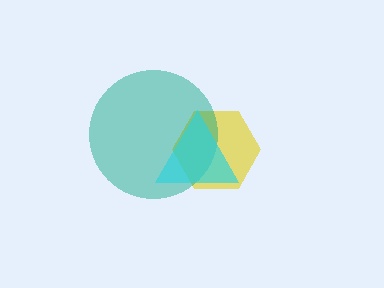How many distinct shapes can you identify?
There are 3 distinct shapes: a yellow hexagon, a teal circle, a cyan triangle.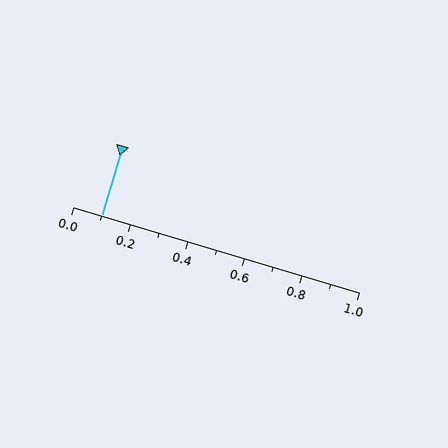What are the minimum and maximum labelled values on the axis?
The axis runs from 0.0 to 1.0.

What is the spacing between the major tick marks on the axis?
The major ticks are spaced 0.2 apart.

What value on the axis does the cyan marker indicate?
The marker indicates approximately 0.1.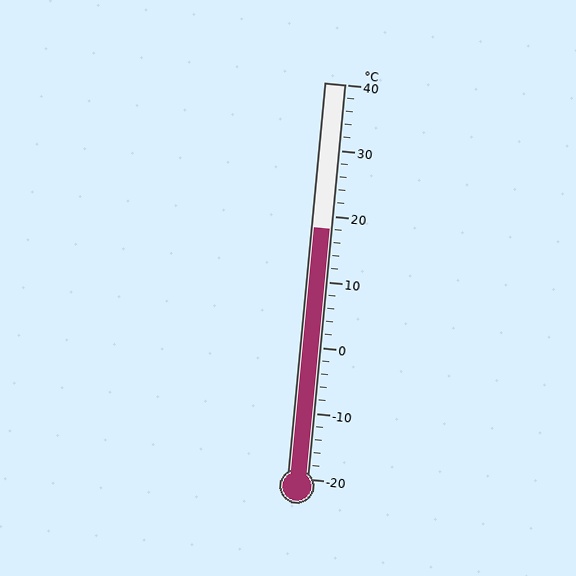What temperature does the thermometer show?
The thermometer shows approximately 18°C.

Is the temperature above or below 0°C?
The temperature is above 0°C.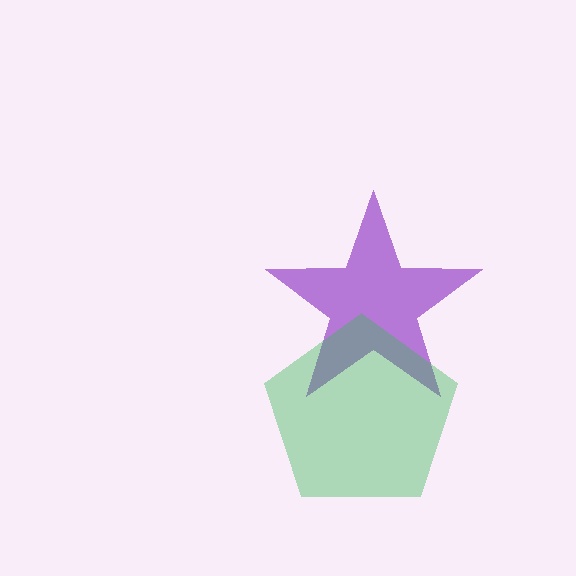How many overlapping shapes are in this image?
There are 2 overlapping shapes in the image.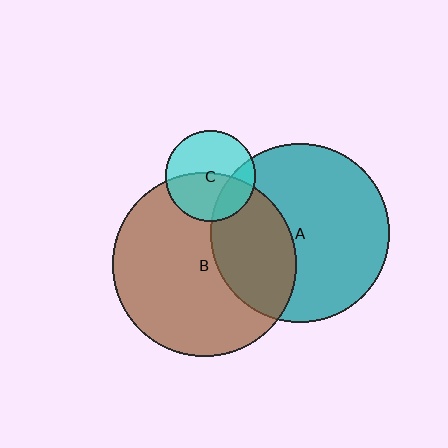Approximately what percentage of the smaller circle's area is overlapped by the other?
Approximately 25%.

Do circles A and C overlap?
Yes.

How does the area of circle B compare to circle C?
Approximately 4.2 times.